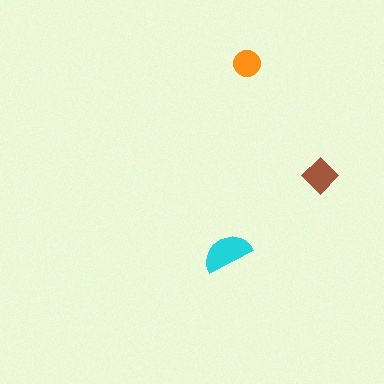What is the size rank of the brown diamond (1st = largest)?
2nd.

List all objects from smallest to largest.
The orange circle, the brown diamond, the cyan semicircle.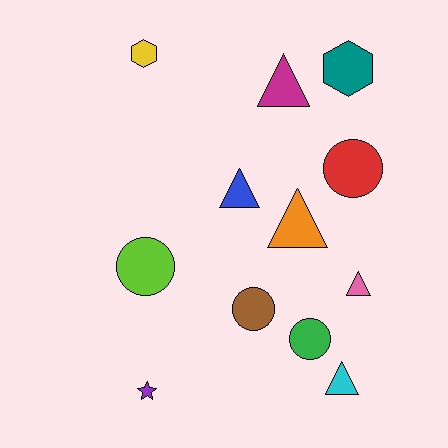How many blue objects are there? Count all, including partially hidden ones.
There is 1 blue object.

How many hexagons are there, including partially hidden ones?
There are 2 hexagons.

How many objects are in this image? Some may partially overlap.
There are 12 objects.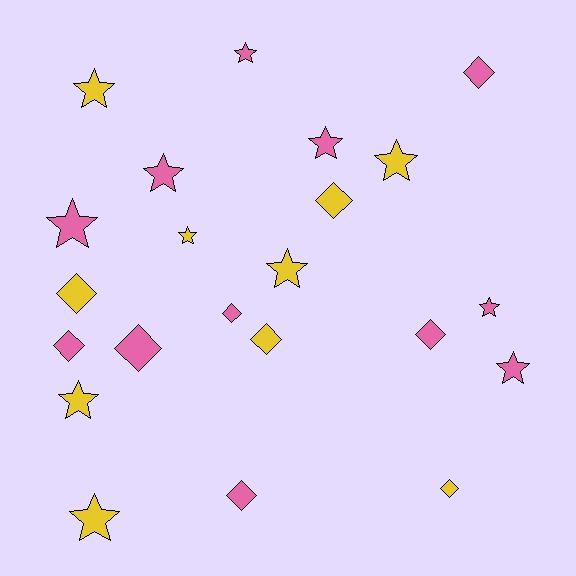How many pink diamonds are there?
There are 6 pink diamonds.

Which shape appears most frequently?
Star, with 12 objects.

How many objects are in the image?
There are 22 objects.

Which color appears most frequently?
Pink, with 12 objects.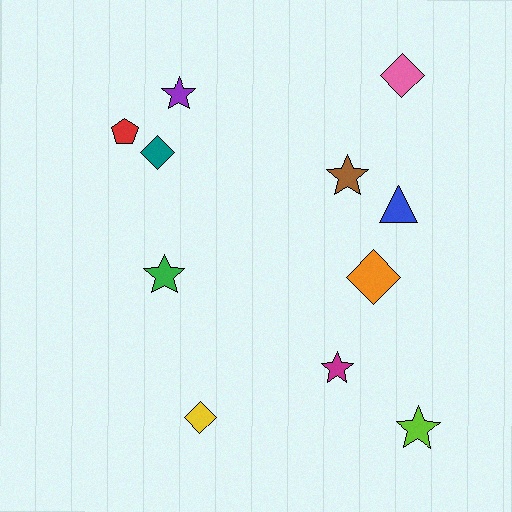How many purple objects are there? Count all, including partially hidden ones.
There is 1 purple object.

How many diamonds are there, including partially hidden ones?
There are 4 diamonds.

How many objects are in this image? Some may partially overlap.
There are 11 objects.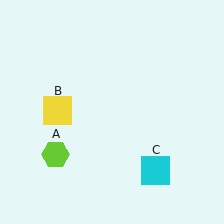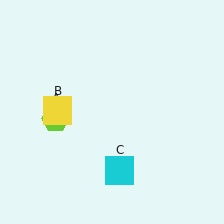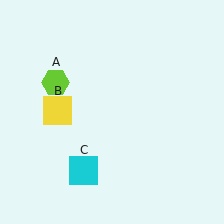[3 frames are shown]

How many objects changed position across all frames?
2 objects changed position: lime hexagon (object A), cyan square (object C).